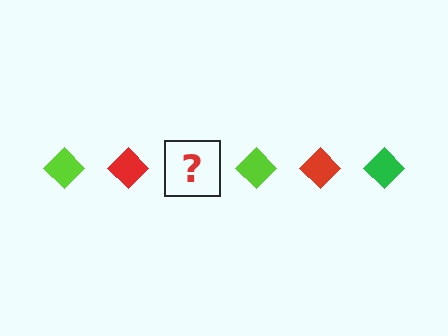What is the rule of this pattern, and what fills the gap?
The rule is that the pattern cycles through lime, red, green diamonds. The gap should be filled with a green diamond.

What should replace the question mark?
The question mark should be replaced with a green diamond.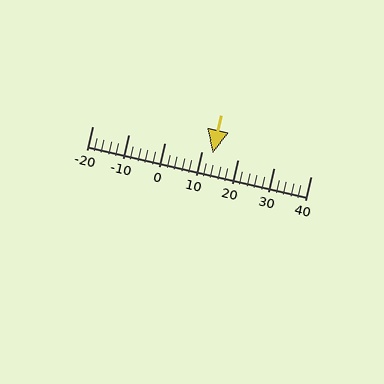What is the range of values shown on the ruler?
The ruler shows values from -20 to 40.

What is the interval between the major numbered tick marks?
The major tick marks are spaced 10 units apart.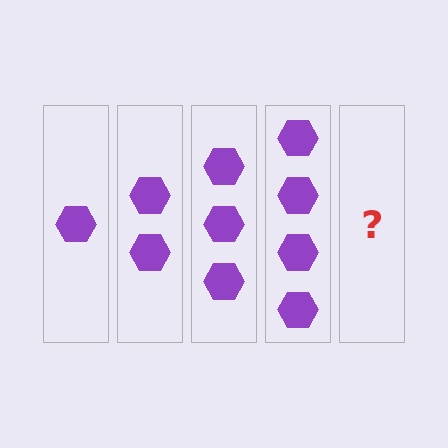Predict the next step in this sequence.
The next step is 5 hexagons.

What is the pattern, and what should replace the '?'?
The pattern is that each step adds one more hexagon. The '?' should be 5 hexagons.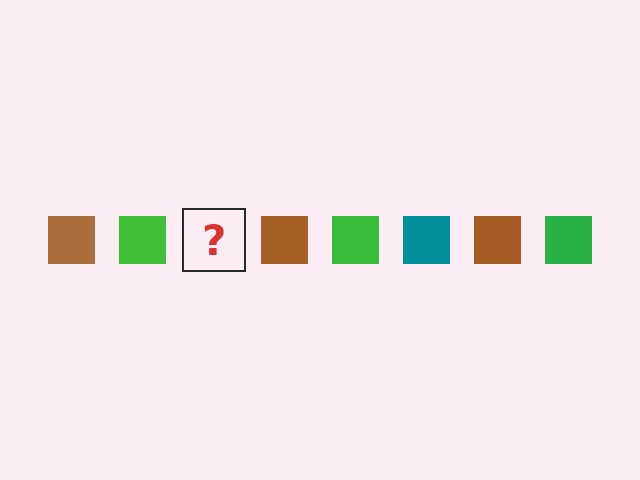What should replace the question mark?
The question mark should be replaced with a teal square.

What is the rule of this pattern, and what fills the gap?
The rule is that the pattern cycles through brown, green, teal squares. The gap should be filled with a teal square.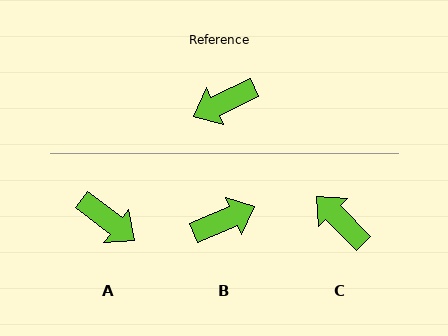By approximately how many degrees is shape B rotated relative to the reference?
Approximately 178 degrees counter-clockwise.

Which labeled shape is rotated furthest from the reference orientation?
B, about 178 degrees away.